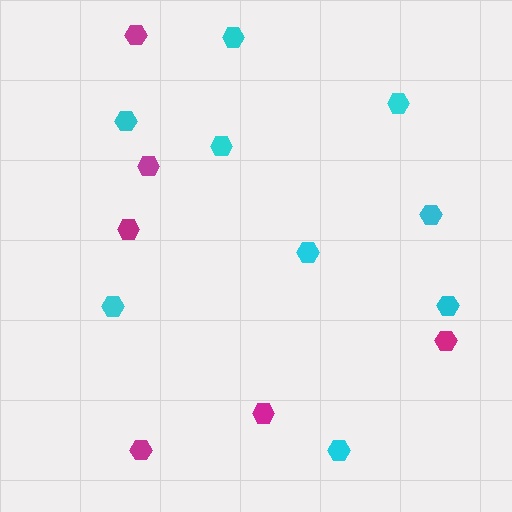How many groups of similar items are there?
There are 2 groups: one group of cyan hexagons (9) and one group of magenta hexagons (6).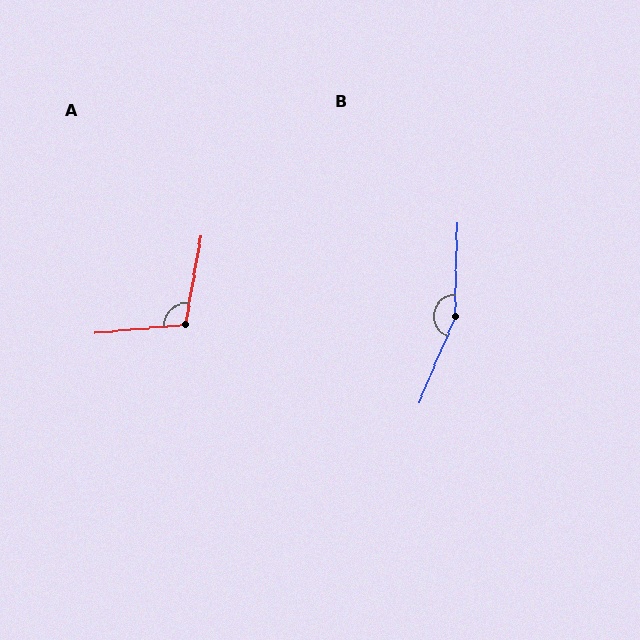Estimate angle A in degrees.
Approximately 105 degrees.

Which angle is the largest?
B, at approximately 159 degrees.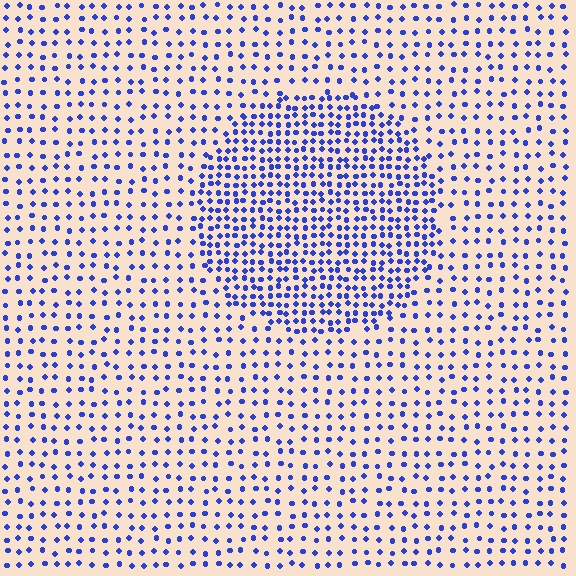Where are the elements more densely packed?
The elements are more densely packed inside the circle boundary.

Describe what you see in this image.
The image contains small blue elements arranged at two different densities. A circle-shaped region is visible where the elements are more densely packed than the surrounding area.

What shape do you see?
I see a circle.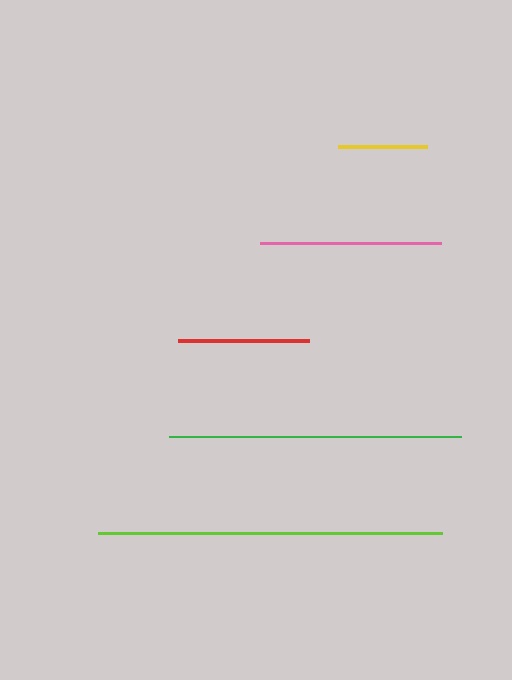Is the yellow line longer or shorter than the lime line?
The lime line is longer than the yellow line.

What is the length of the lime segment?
The lime segment is approximately 343 pixels long.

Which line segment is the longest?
The lime line is the longest at approximately 343 pixels.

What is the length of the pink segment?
The pink segment is approximately 181 pixels long.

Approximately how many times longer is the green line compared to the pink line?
The green line is approximately 1.6 times the length of the pink line.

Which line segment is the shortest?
The yellow line is the shortest at approximately 88 pixels.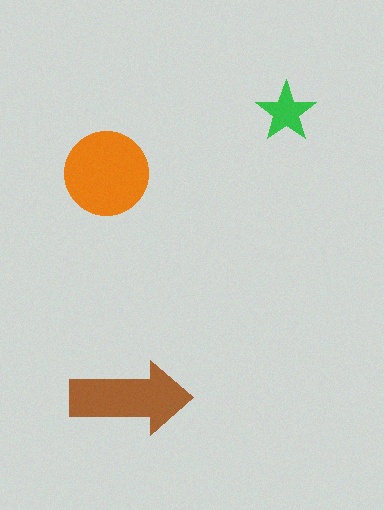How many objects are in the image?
There are 3 objects in the image.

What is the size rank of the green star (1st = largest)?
3rd.